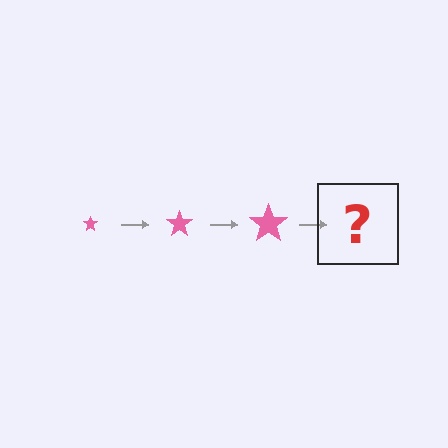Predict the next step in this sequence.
The next step is a pink star, larger than the previous one.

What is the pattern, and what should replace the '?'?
The pattern is that the star gets progressively larger each step. The '?' should be a pink star, larger than the previous one.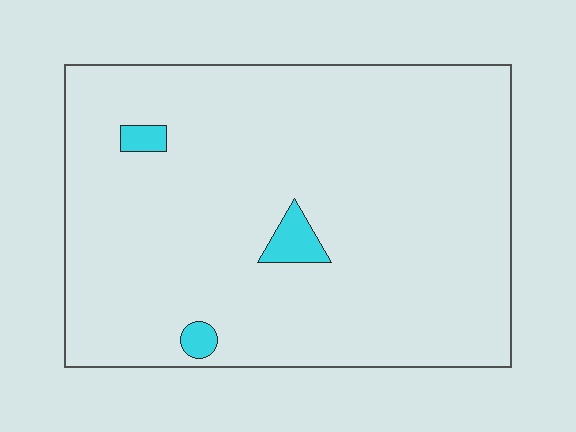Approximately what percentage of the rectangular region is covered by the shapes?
Approximately 5%.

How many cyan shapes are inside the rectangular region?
3.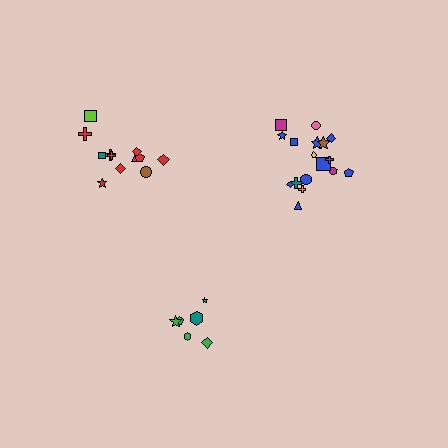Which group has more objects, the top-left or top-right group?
The top-right group.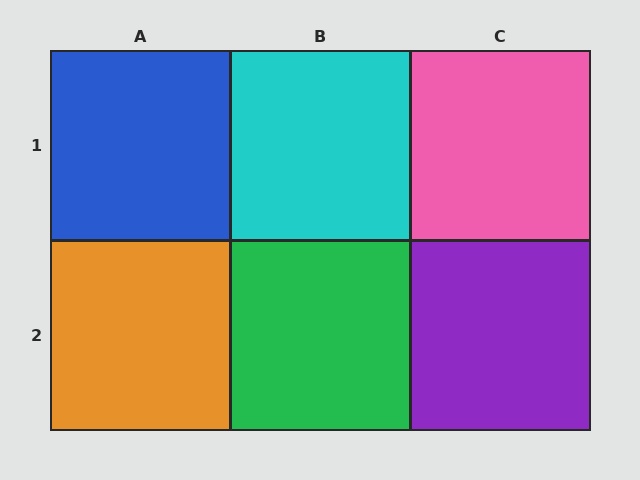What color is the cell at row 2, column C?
Purple.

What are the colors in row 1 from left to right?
Blue, cyan, pink.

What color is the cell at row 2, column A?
Orange.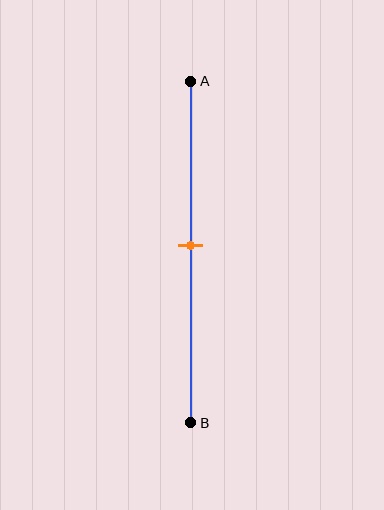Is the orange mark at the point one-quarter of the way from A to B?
No, the mark is at about 50% from A, not at the 25% one-quarter point.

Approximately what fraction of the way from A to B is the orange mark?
The orange mark is approximately 50% of the way from A to B.